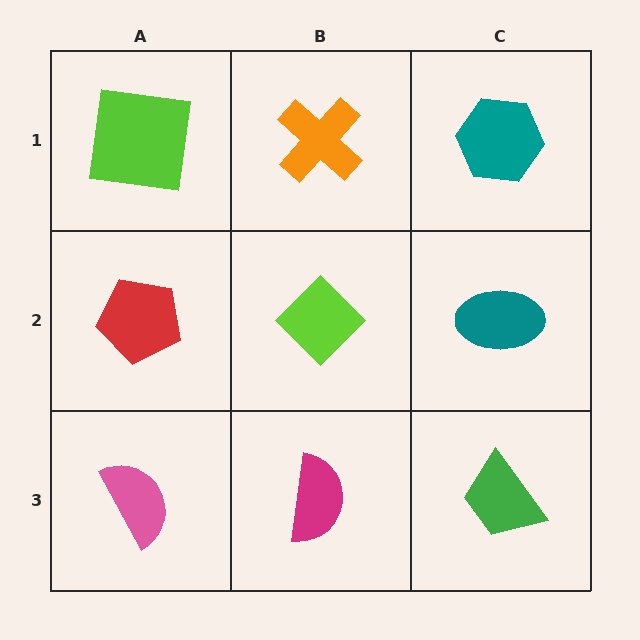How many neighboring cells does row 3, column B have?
3.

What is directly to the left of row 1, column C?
An orange cross.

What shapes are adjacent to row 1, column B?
A lime diamond (row 2, column B), a lime square (row 1, column A), a teal hexagon (row 1, column C).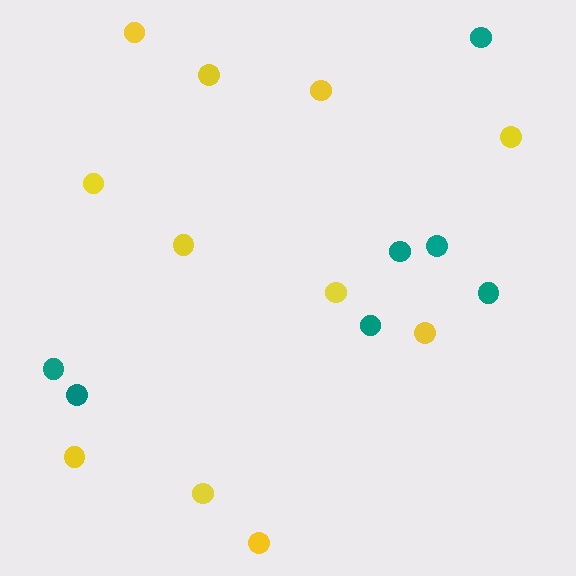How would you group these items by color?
There are 2 groups: one group of yellow circles (11) and one group of teal circles (7).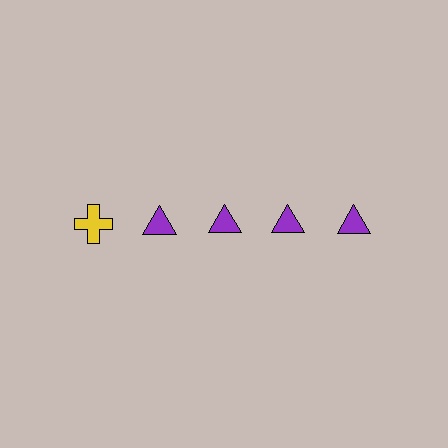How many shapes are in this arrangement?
There are 5 shapes arranged in a grid pattern.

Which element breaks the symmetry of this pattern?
The yellow cross in the top row, leftmost column breaks the symmetry. All other shapes are purple triangles.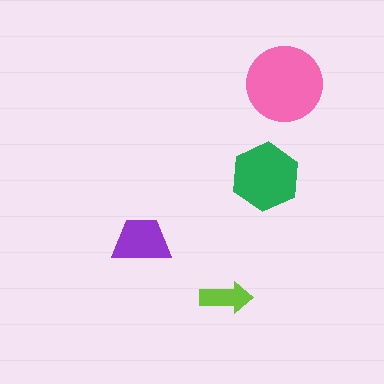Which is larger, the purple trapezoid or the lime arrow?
The purple trapezoid.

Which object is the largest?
The pink circle.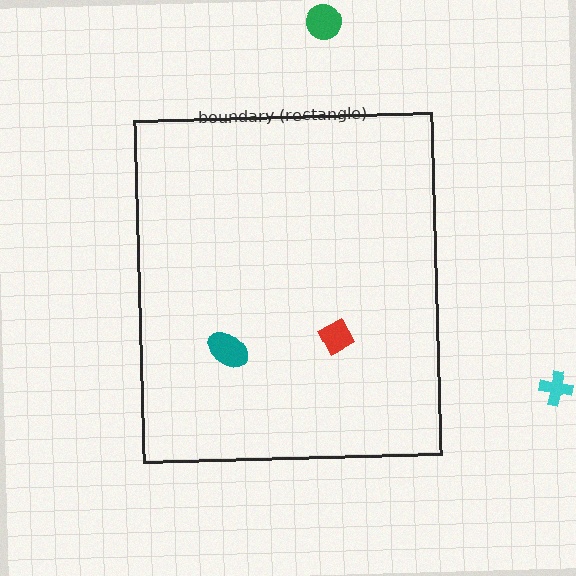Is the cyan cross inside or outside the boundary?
Outside.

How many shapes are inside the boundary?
2 inside, 2 outside.